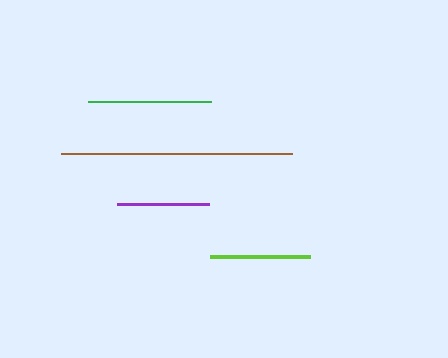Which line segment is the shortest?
The purple line is the shortest at approximately 92 pixels.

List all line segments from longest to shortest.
From longest to shortest: brown, green, lime, purple.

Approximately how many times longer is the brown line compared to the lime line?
The brown line is approximately 2.3 times the length of the lime line.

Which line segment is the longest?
The brown line is the longest at approximately 230 pixels.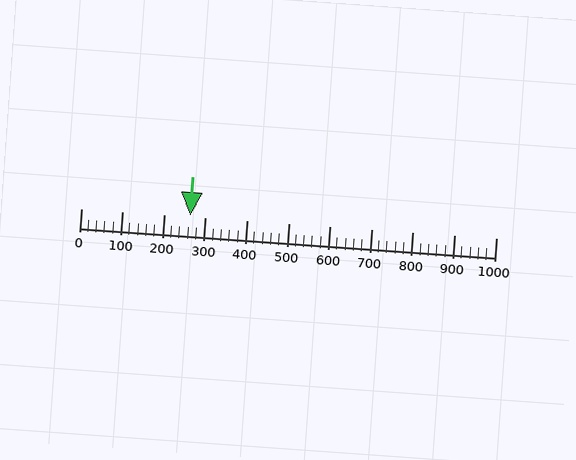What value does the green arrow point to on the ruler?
The green arrow points to approximately 262.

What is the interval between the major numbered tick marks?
The major tick marks are spaced 100 units apart.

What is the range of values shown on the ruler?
The ruler shows values from 0 to 1000.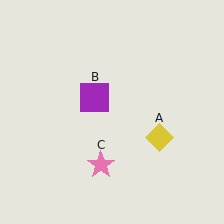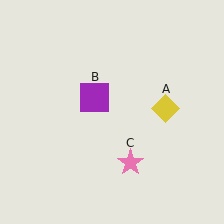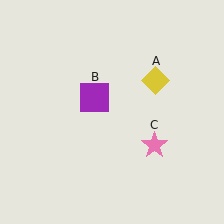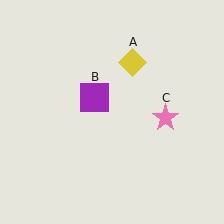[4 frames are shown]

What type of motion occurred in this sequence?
The yellow diamond (object A), pink star (object C) rotated counterclockwise around the center of the scene.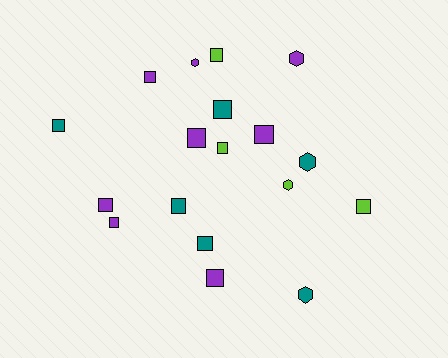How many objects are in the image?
There are 18 objects.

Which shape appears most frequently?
Square, with 13 objects.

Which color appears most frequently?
Purple, with 8 objects.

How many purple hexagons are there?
There are 2 purple hexagons.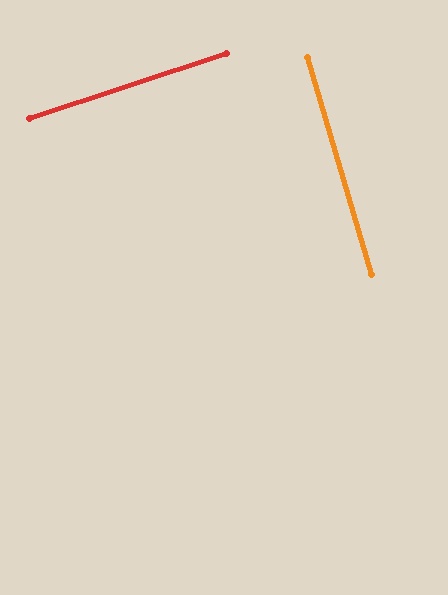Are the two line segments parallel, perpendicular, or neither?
Perpendicular — they meet at approximately 88°.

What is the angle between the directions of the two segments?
Approximately 88 degrees.